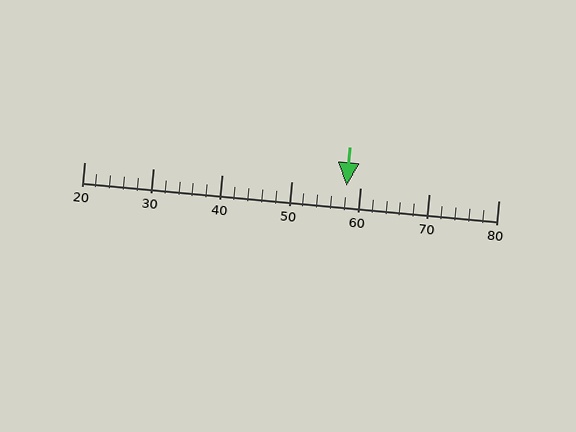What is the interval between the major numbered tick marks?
The major tick marks are spaced 10 units apart.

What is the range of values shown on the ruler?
The ruler shows values from 20 to 80.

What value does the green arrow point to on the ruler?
The green arrow points to approximately 58.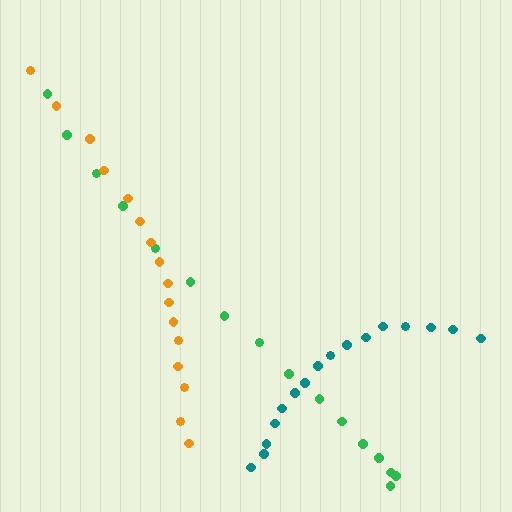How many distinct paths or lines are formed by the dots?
There are 3 distinct paths.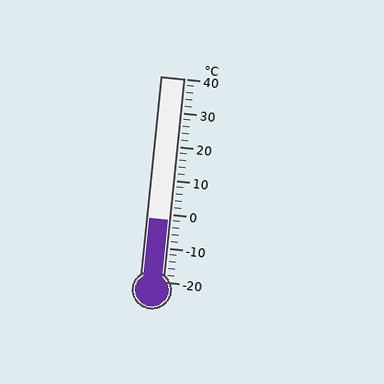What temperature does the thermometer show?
The thermometer shows approximately -2°C.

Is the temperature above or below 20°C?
The temperature is below 20°C.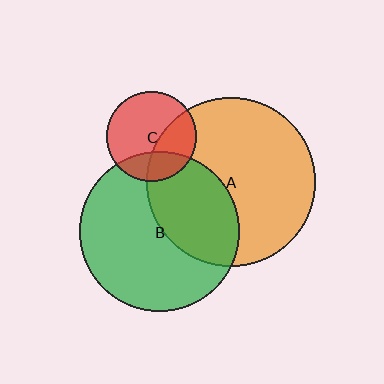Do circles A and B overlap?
Yes.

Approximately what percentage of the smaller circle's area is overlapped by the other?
Approximately 40%.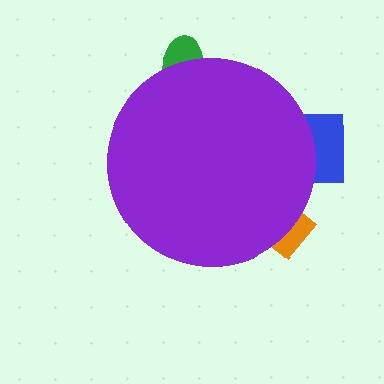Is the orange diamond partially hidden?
Yes, the orange diamond is partially hidden behind the purple circle.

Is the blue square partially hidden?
Yes, the blue square is partially hidden behind the purple circle.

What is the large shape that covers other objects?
A purple circle.